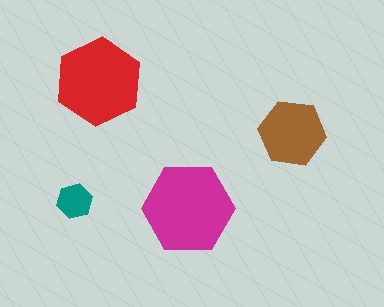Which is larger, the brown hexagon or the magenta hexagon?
The magenta one.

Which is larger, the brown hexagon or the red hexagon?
The red one.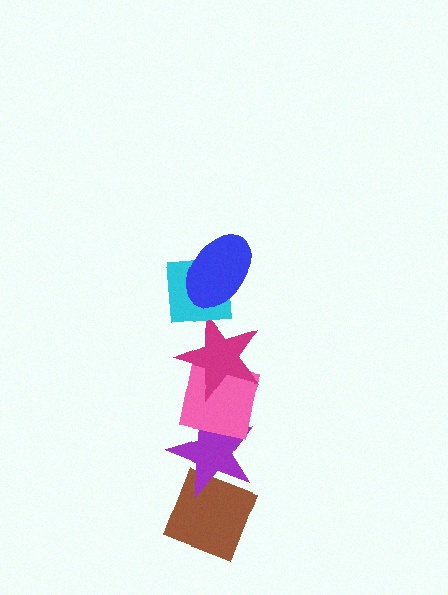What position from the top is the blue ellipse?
The blue ellipse is 1st from the top.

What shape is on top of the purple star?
The pink square is on top of the purple star.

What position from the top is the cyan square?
The cyan square is 2nd from the top.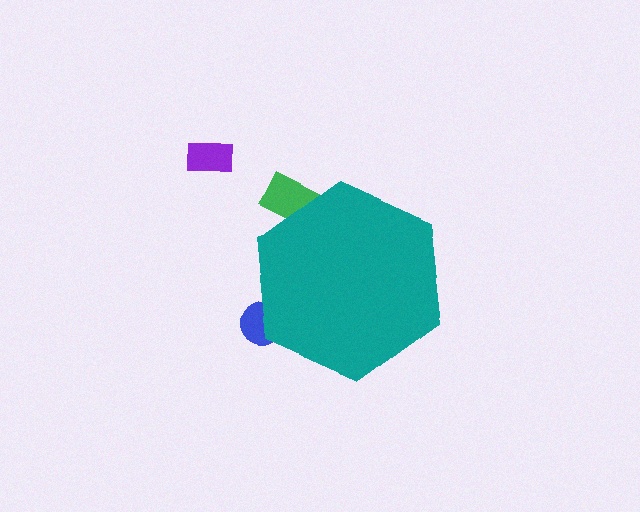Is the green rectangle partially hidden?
Yes, the green rectangle is partially hidden behind the teal hexagon.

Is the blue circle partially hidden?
Yes, the blue circle is partially hidden behind the teal hexagon.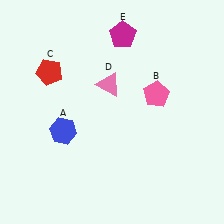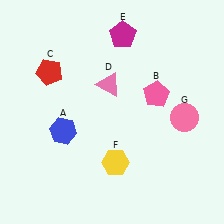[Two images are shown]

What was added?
A yellow hexagon (F), a pink circle (G) were added in Image 2.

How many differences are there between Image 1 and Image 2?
There are 2 differences between the two images.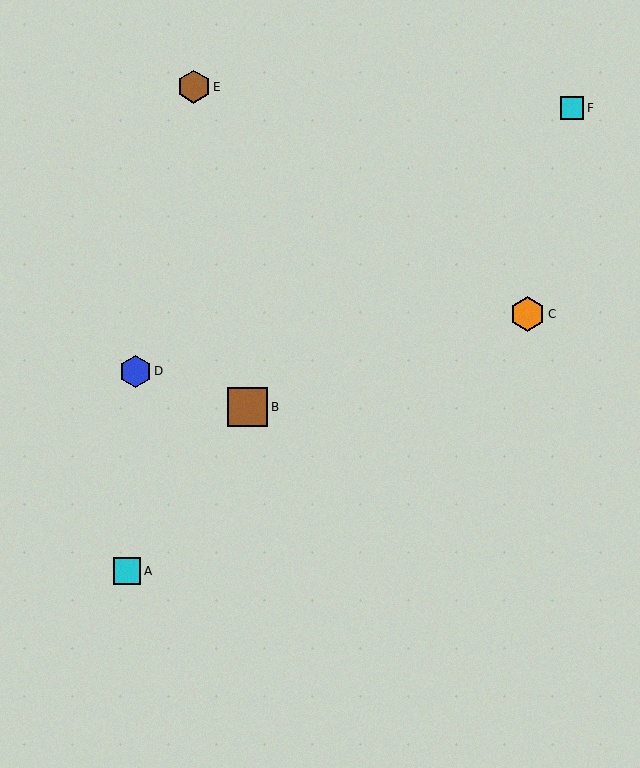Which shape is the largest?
The brown square (labeled B) is the largest.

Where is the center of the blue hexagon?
The center of the blue hexagon is at (135, 371).